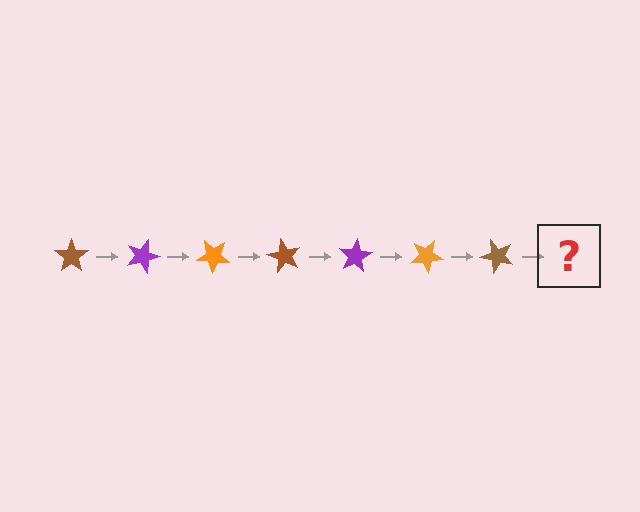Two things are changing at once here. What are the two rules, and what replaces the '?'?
The two rules are that it rotates 20 degrees each step and the color cycles through brown, purple, and orange. The '?' should be a purple star, rotated 140 degrees from the start.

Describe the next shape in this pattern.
It should be a purple star, rotated 140 degrees from the start.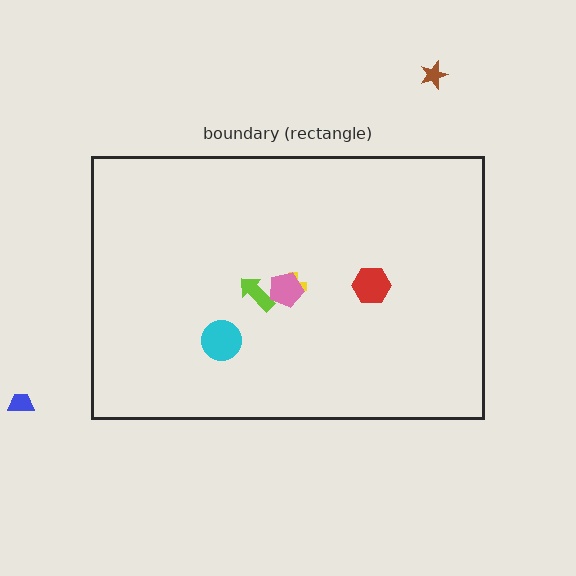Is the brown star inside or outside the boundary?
Outside.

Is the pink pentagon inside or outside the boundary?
Inside.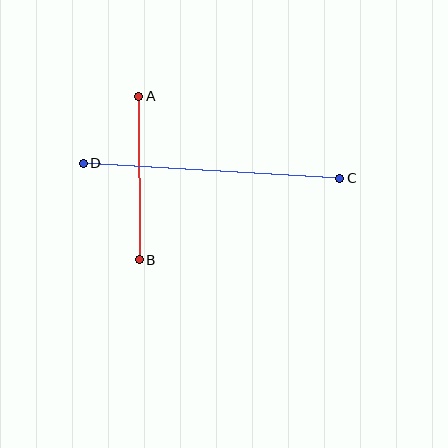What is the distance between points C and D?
The distance is approximately 257 pixels.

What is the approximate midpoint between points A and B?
The midpoint is at approximately (139, 178) pixels.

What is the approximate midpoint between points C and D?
The midpoint is at approximately (211, 171) pixels.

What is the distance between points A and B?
The distance is approximately 164 pixels.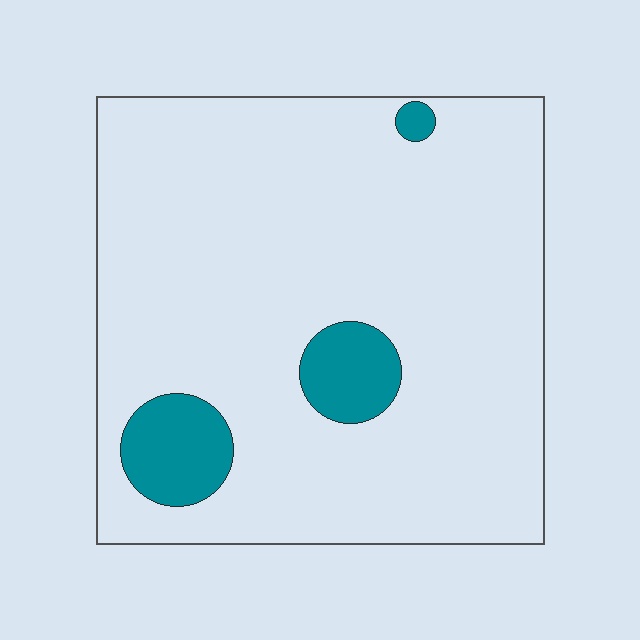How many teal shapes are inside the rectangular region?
3.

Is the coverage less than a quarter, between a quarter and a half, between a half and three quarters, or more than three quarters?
Less than a quarter.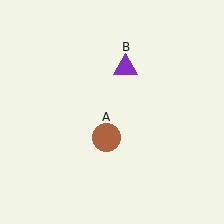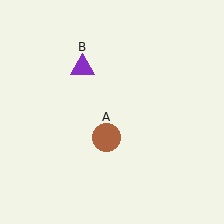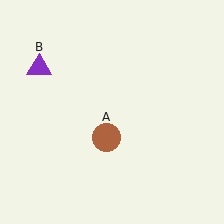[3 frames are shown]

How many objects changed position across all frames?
1 object changed position: purple triangle (object B).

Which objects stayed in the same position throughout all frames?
Brown circle (object A) remained stationary.